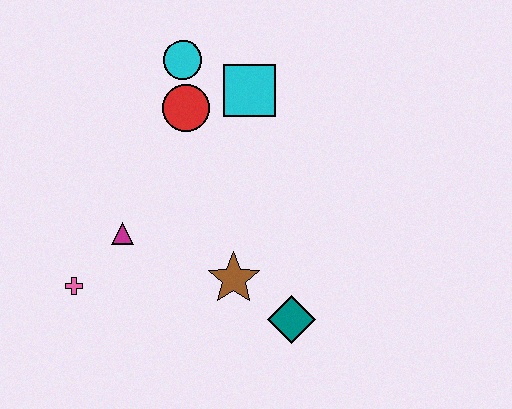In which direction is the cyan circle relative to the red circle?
The cyan circle is above the red circle.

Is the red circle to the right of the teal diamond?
No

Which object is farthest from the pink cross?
The cyan square is farthest from the pink cross.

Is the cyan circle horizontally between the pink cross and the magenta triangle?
No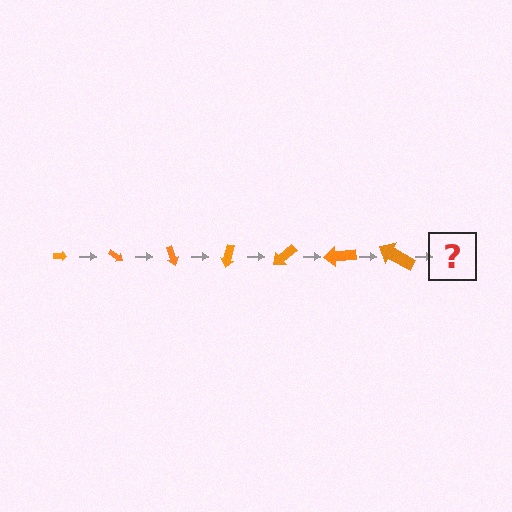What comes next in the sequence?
The next element should be an arrow, larger than the previous one and rotated 245 degrees from the start.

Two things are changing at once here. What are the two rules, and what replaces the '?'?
The two rules are that the arrow grows larger each step and it rotates 35 degrees each step. The '?' should be an arrow, larger than the previous one and rotated 245 degrees from the start.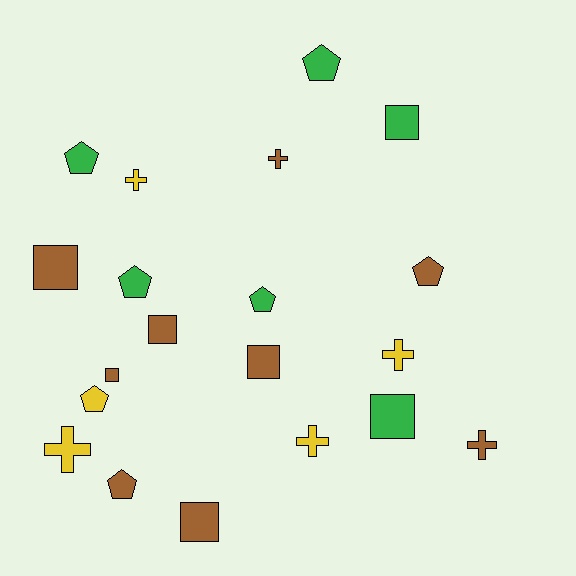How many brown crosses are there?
There are 2 brown crosses.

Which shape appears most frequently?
Pentagon, with 7 objects.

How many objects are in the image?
There are 20 objects.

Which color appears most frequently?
Brown, with 9 objects.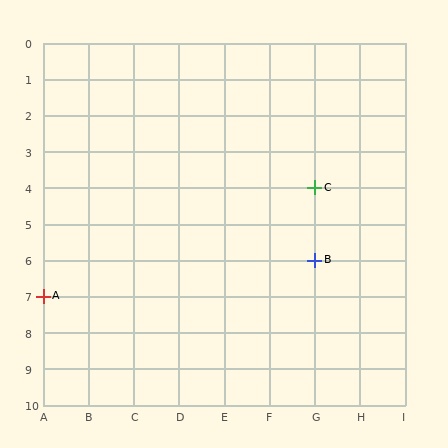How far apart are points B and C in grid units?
Points B and C are 2 rows apart.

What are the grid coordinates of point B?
Point B is at grid coordinates (G, 6).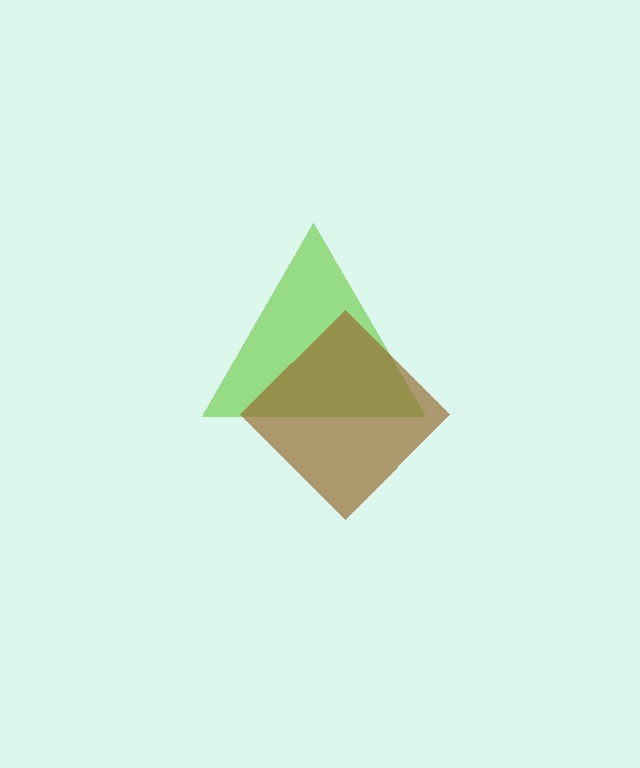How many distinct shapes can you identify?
There are 2 distinct shapes: a lime triangle, a brown diamond.